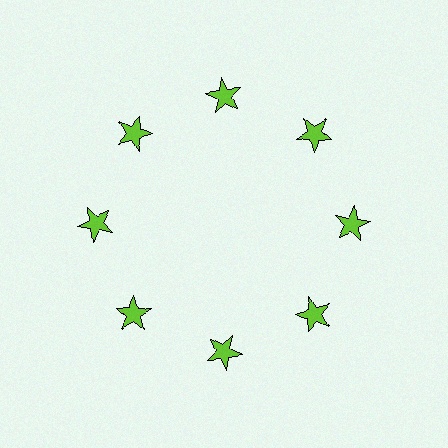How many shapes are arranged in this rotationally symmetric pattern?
There are 8 shapes, arranged in 8 groups of 1.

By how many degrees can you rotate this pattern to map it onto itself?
The pattern maps onto itself every 45 degrees of rotation.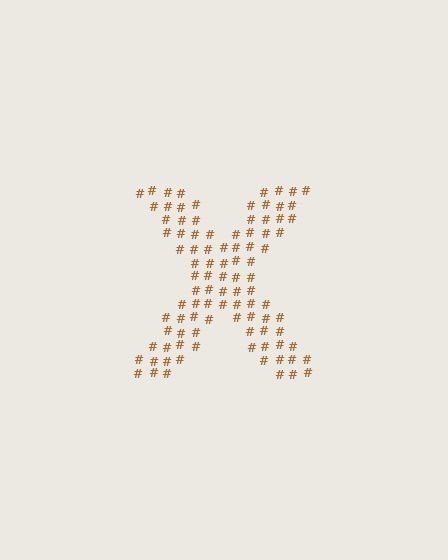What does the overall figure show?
The overall figure shows the letter X.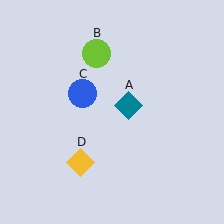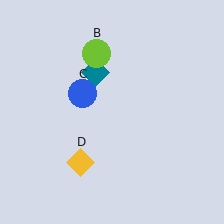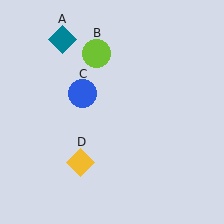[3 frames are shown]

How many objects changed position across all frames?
1 object changed position: teal diamond (object A).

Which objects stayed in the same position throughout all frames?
Lime circle (object B) and blue circle (object C) and yellow diamond (object D) remained stationary.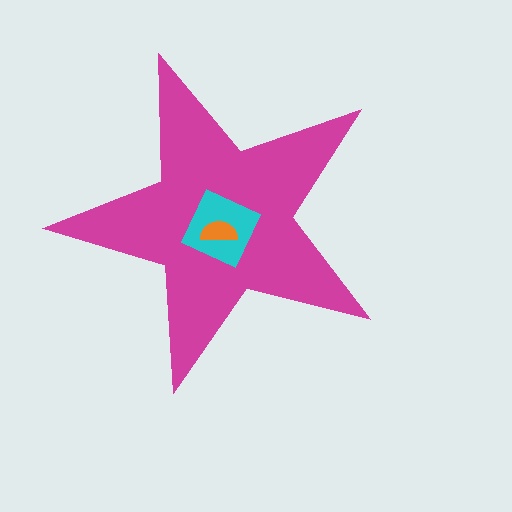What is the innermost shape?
The orange semicircle.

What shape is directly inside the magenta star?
The cyan square.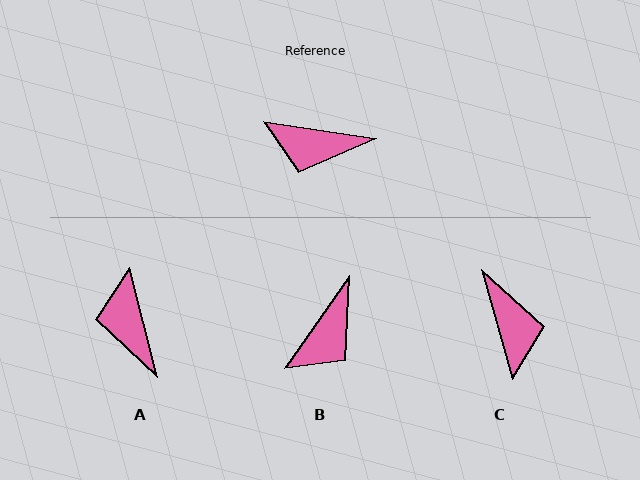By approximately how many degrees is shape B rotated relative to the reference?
Approximately 64 degrees counter-clockwise.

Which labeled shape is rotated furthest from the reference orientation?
C, about 114 degrees away.